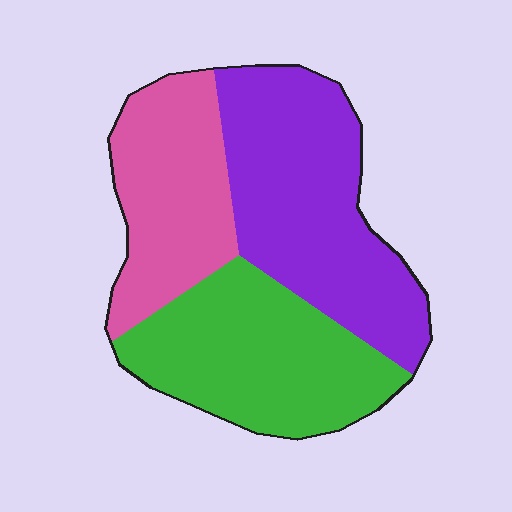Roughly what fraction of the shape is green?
Green takes up about one third (1/3) of the shape.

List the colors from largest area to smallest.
From largest to smallest: purple, green, pink.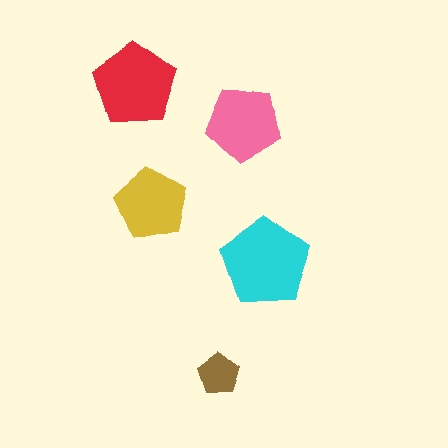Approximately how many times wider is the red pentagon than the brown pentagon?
About 2 times wider.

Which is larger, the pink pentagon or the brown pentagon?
The pink one.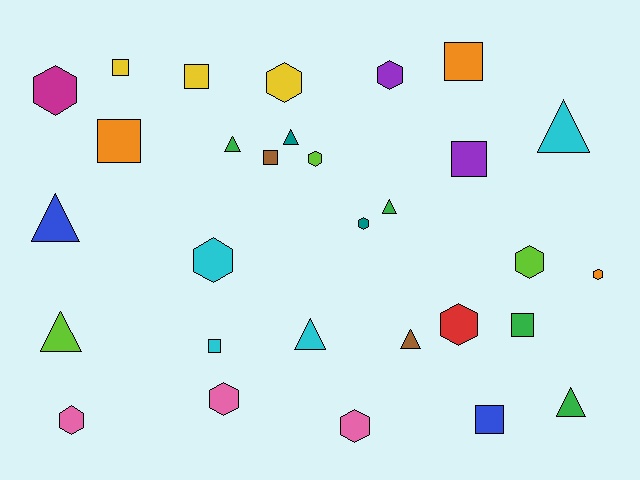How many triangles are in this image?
There are 9 triangles.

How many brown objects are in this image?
There are 2 brown objects.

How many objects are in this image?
There are 30 objects.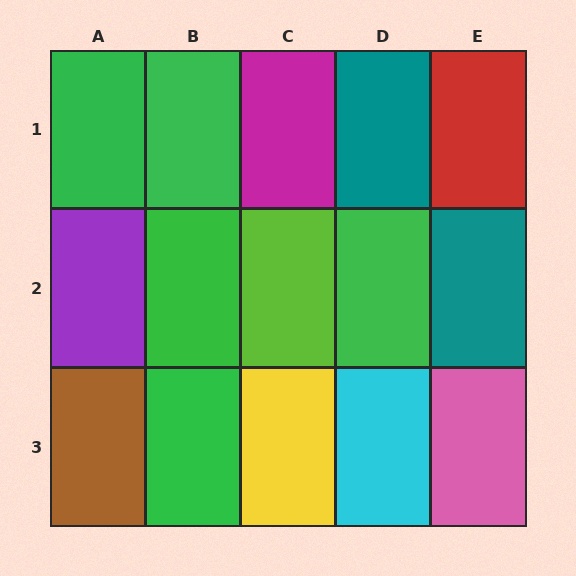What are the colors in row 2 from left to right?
Purple, green, lime, green, teal.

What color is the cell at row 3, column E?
Pink.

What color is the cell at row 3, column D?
Cyan.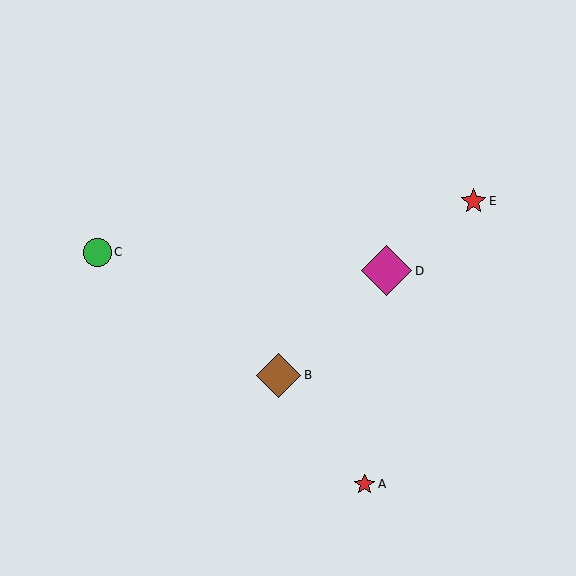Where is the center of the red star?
The center of the red star is at (473, 201).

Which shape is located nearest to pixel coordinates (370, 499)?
The red star (labeled A) at (365, 484) is nearest to that location.